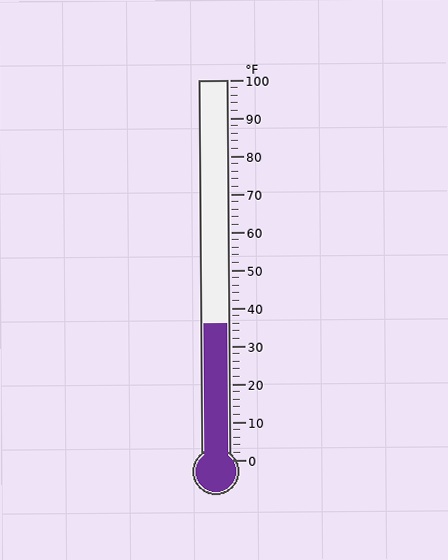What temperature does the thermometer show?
The thermometer shows approximately 36°F.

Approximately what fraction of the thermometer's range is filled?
The thermometer is filled to approximately 35% of its range.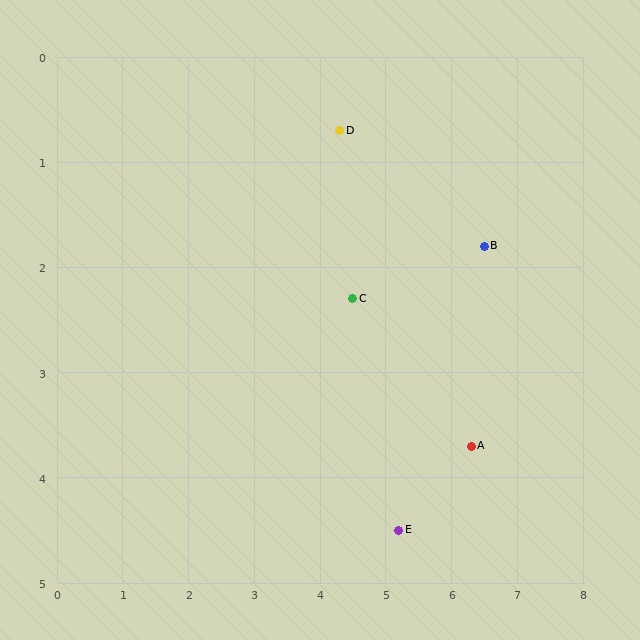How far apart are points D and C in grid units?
Points D and C are about 1.6 grid units apart.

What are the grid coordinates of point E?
Point E is at approximately (5.2, 4.5).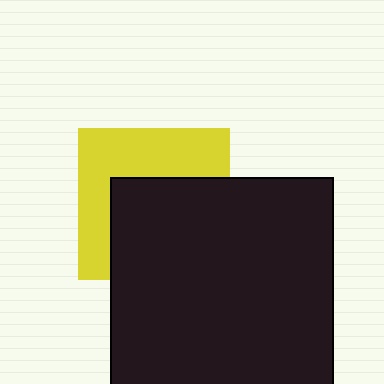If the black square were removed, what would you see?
You would see the complete yellow square.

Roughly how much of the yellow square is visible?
About half of it is visible (roughly 47%).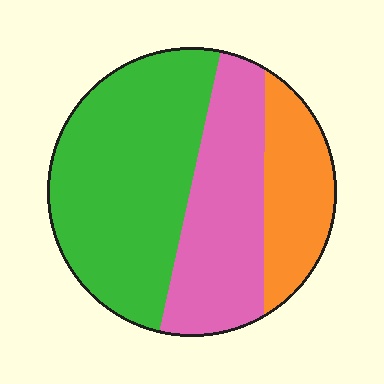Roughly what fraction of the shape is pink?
Pink takes up between a sixth and a third of the shape.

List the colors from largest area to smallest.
From largest to smallest: green, pink, orange.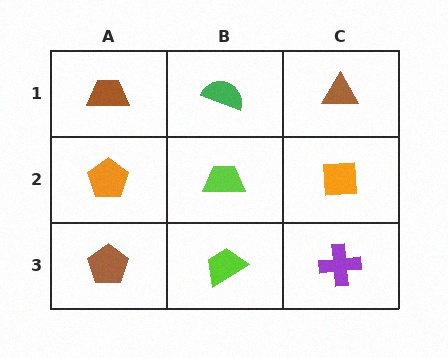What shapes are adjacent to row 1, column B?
A lime trapezoid (row 2, column B), a brown trapezoid (row 1, column A), a brown triangle (row 1, column C).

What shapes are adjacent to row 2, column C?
A brown triangle (row 1, column C), a purple cross (row 3, column C), a lime trapezoid (row 2, column B).